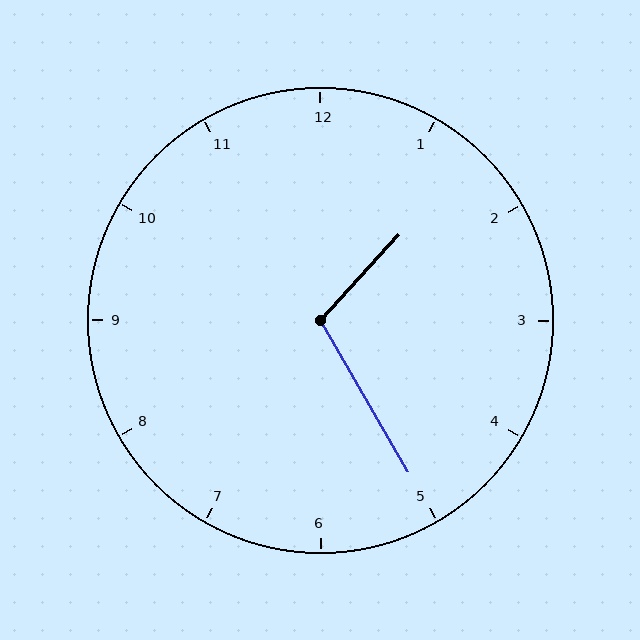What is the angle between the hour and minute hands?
Approximately 108 degrees.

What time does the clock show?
1:25.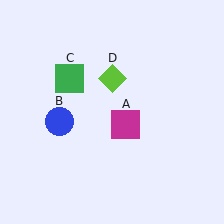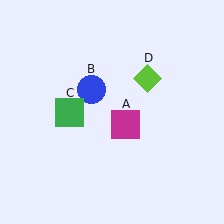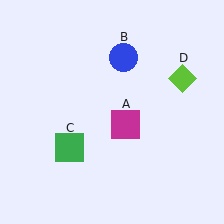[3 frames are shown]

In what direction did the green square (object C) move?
The green square (object C) moved down.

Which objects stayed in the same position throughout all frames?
Magenta square (object A) remained stationary.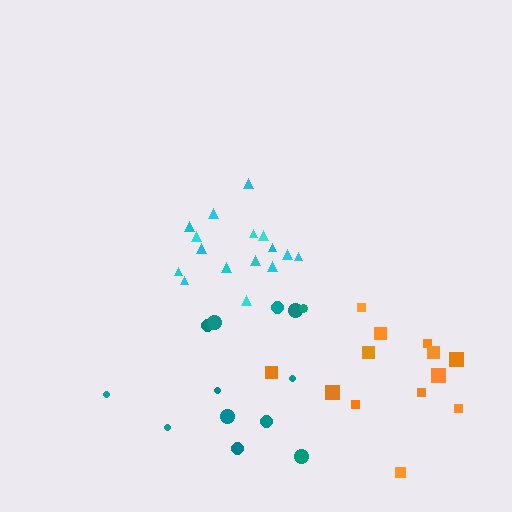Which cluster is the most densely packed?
Cyan.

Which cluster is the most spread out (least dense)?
Orange.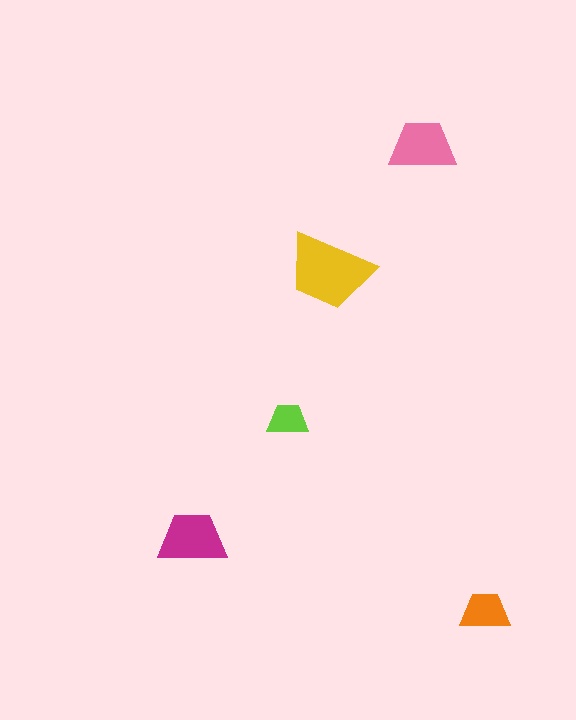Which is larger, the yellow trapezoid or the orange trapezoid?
The yellow one.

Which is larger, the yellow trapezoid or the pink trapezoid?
The yellow one.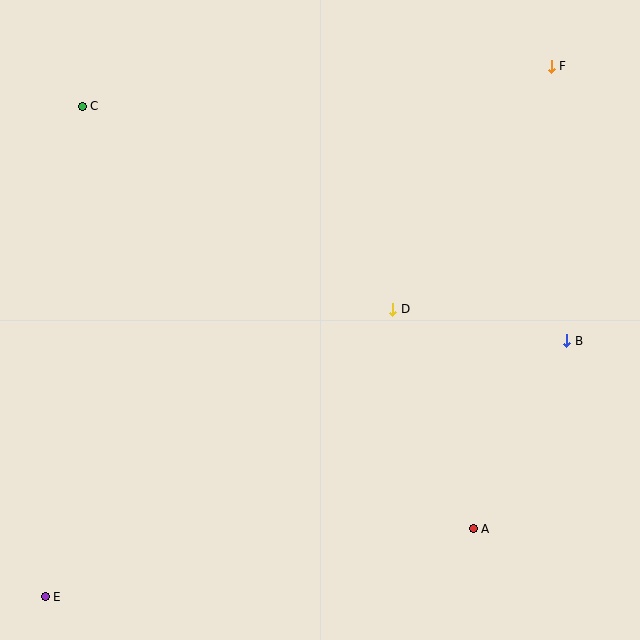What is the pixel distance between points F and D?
The distance between F and D is 290 pixels.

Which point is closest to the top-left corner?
Point C is closest to the top-left corner.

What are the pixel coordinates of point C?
Point C is at (82, 106).